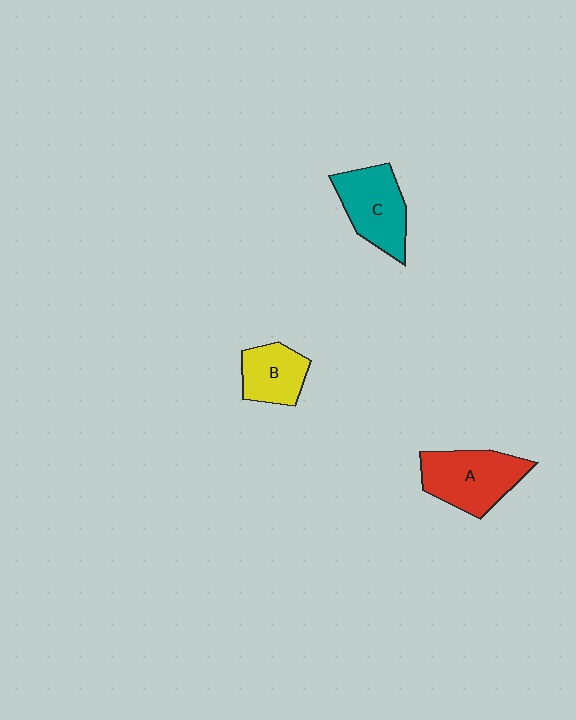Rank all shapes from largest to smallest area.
From largest to smallest: A (red), C (teal), B (yellow).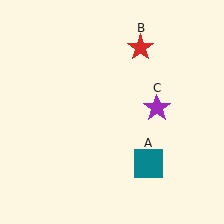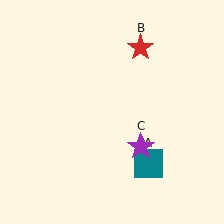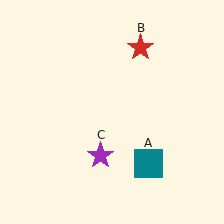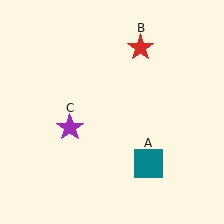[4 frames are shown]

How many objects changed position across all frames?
1 object changed position: purple star (object C).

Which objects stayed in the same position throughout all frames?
Teal square (object A) and red star (object B) remained stationary.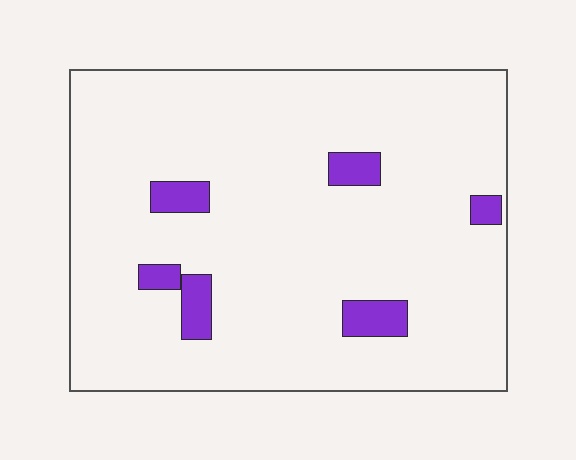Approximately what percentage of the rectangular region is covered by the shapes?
Approximately 5%.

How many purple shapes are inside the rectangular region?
6.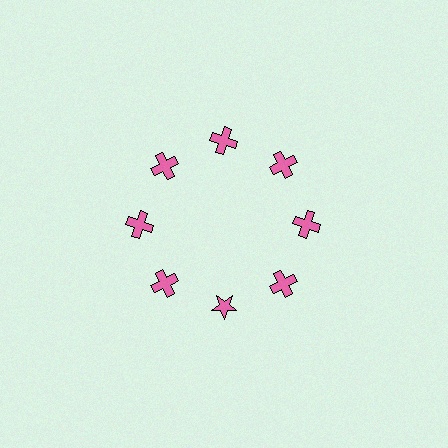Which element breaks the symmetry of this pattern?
The pink star at roughly the 6 o'clock position breaks the symmetry. All other shapes are pink crosses.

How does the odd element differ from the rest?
It has a different shape: star instead of cross.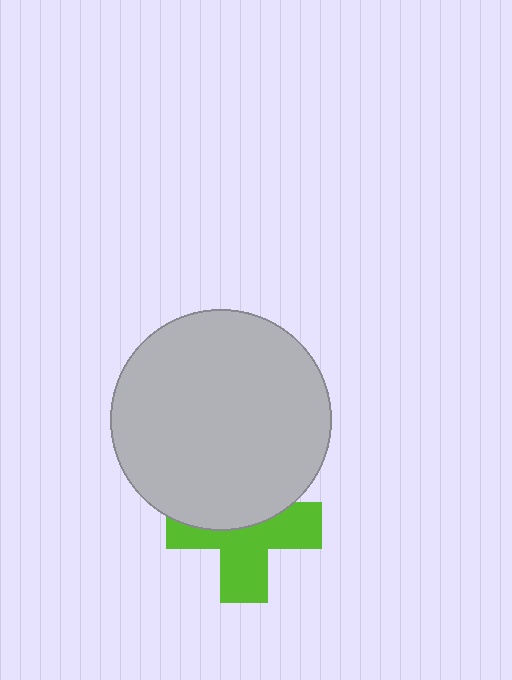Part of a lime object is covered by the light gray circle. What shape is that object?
It is a cross.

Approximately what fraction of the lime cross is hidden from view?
Roughly 43% of the lime cross is hidden behind the light gray circle.